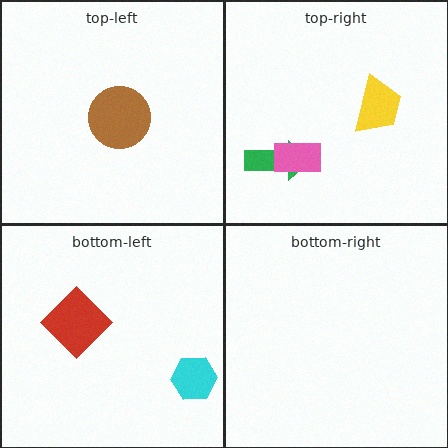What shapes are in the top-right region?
The yellow trapezoid, the green arrow, the pink rectangle.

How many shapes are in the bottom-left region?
2.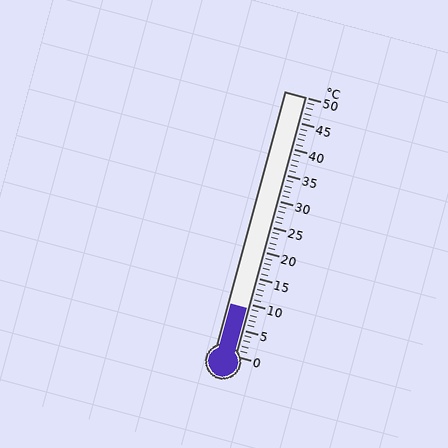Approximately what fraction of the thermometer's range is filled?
The thermometer is filled to approximately 20% of its range.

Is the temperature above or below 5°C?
The temperature is above 5°C.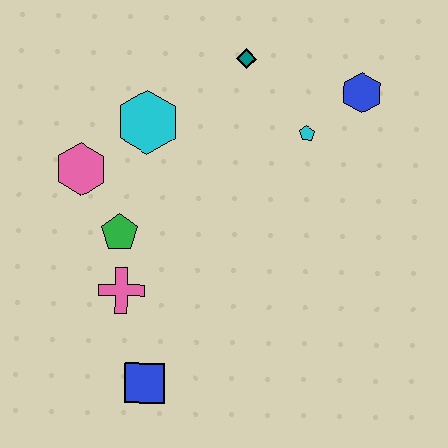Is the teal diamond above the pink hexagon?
Yes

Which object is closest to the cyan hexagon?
The pink hexagon is closest to the cyan hexagon.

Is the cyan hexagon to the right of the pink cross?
Yes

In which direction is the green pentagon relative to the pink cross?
The green pentagon is above the pink cross.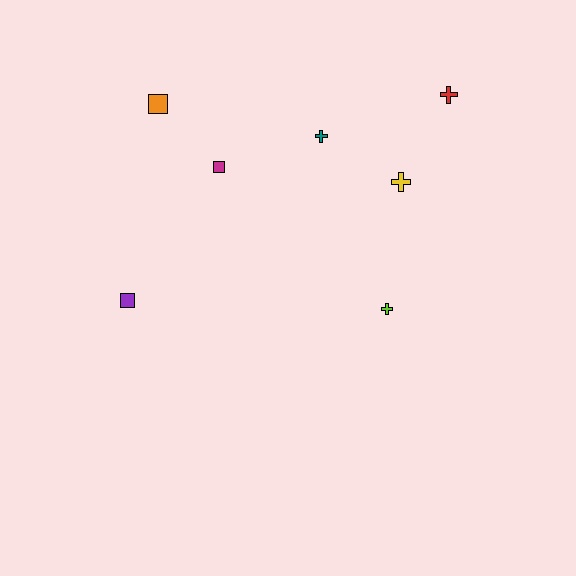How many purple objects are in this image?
There is 1 purple object.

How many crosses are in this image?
There are 4 crosses.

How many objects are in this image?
There are 7 objects.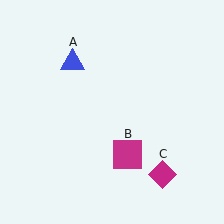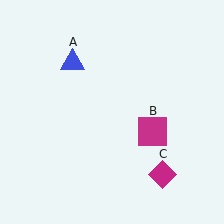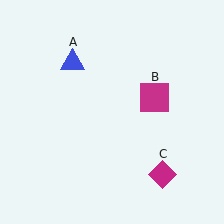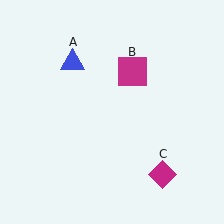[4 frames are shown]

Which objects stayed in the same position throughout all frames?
Blue triangle (object A) and magenta diamond (object C) remained stationary.